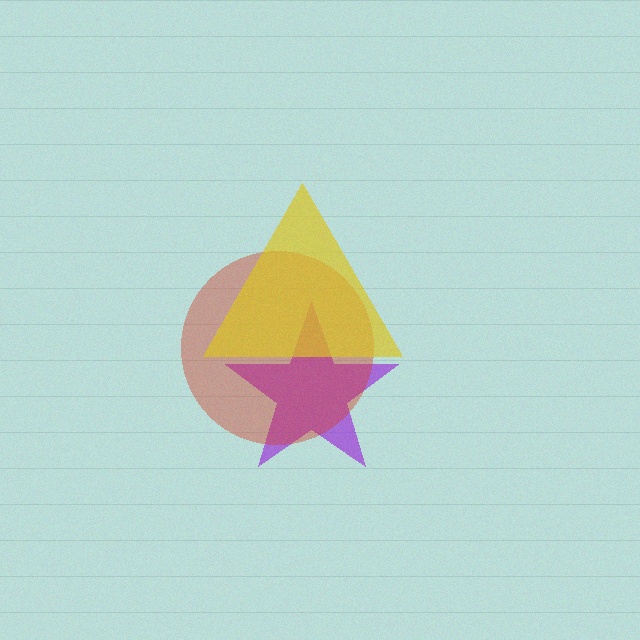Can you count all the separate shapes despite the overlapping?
Yes, there are 3 separate shapes.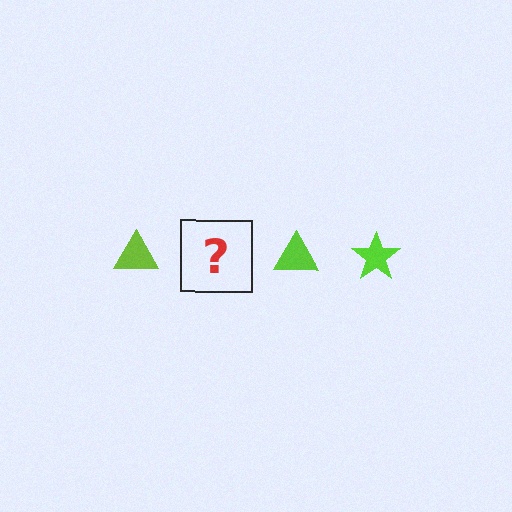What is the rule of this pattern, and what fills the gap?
The rule is that the pattern cycles through triangle, star shapes in lime. The gap should be filled with a lime star.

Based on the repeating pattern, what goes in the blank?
The blank should be a lime star.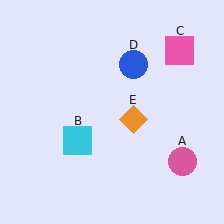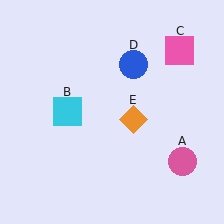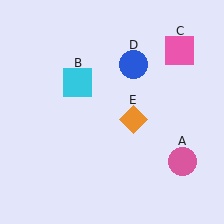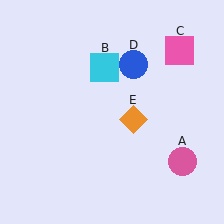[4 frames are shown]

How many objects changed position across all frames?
1 object changed position: cyan square (object B).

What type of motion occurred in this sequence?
The cyan square (object B) rotated clockwise around the center of the scene.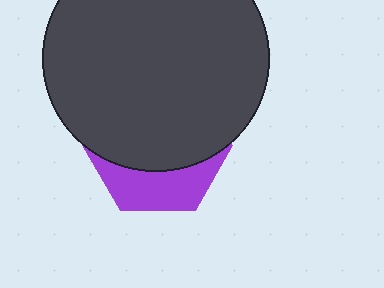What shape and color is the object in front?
The object in front is a dark gray circle.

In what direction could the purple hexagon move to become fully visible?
The purple hexagon could move down. That would shift it out from behind the dark gray circle entirely.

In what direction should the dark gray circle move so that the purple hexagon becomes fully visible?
The dark gray circle should move up. That is the shortest direction to clear the overlap and leave the purple hexagon fully visible.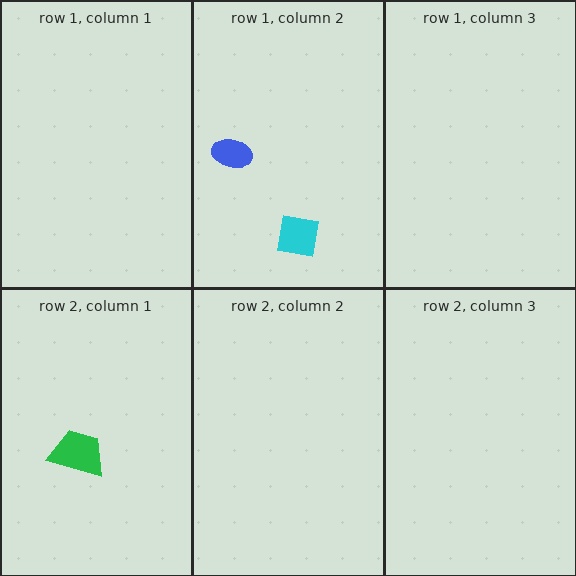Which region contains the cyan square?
The row 1, column 2 region.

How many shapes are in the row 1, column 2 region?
2.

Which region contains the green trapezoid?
The row 2, column 1 region.